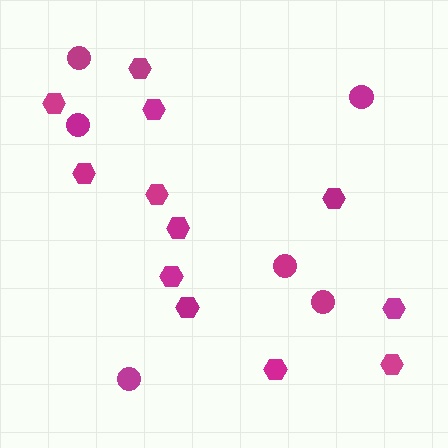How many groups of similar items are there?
There are 2 groups: one group of circles (6) and one group of hexagons (12).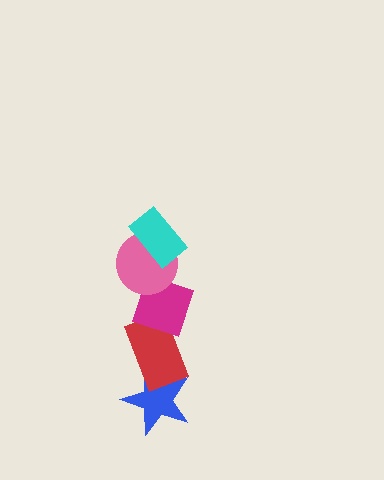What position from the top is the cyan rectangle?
The cyan rectangle is 1st from the top.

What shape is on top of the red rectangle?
The magenta diamond is on top of the red rectangle.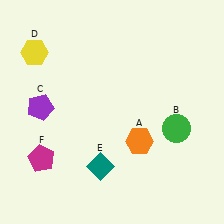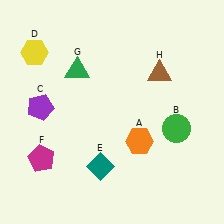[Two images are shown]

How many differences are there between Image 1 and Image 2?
There are 2 differences between the two images.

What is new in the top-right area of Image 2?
A brown triangle (H) was added in the top-right area of Image 2.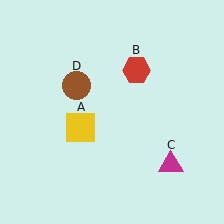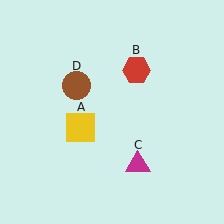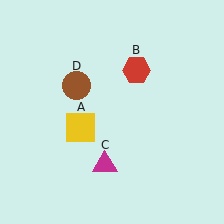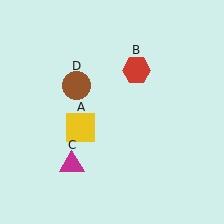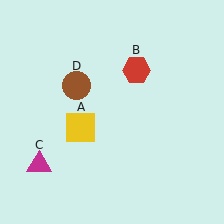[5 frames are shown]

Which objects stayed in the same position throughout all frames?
Yellow square (object A) and red hexagon (object B) and brown circle (object D) remained stationary.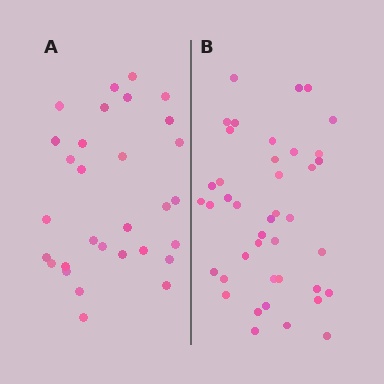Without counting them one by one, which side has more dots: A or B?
Region B (the right region) has more dots.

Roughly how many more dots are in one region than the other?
Region B has roughly 12 or so more dots than region A.